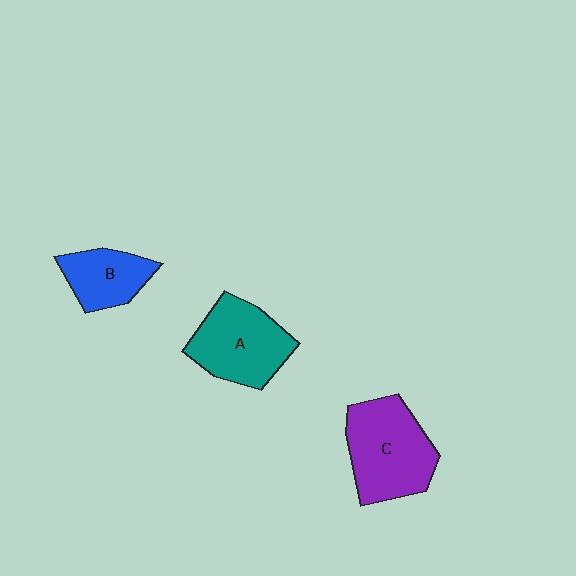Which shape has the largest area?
Shape C (purple).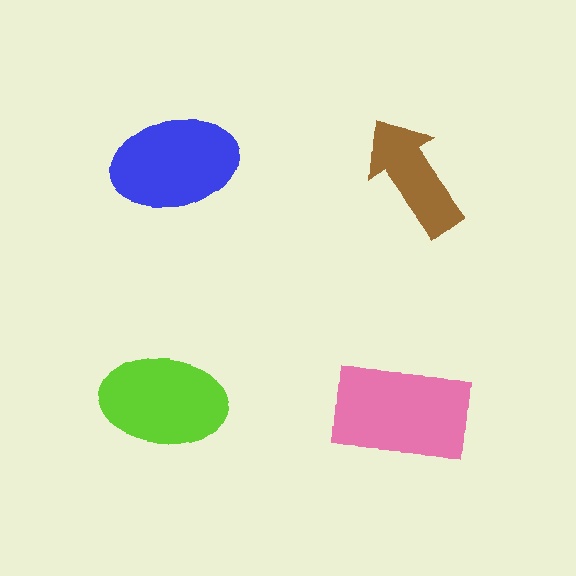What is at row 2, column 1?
A lime ellipse.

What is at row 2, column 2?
A pink rectangle.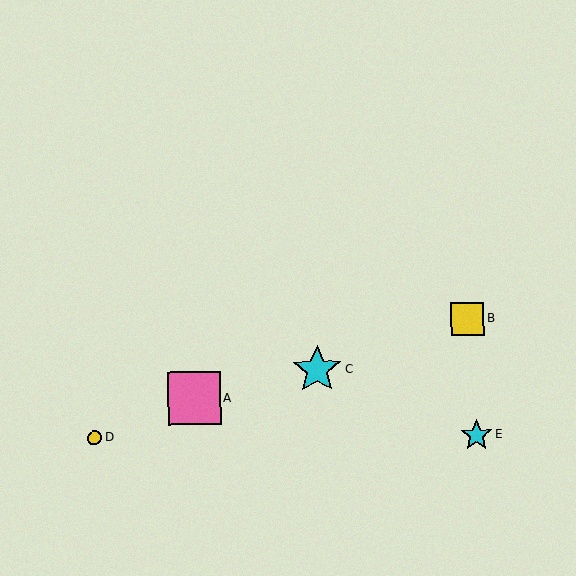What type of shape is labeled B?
Shape B is a yellow square.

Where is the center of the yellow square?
The center of the yellow square is at (468, 319).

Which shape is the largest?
The pink square (labeled A) is the largest.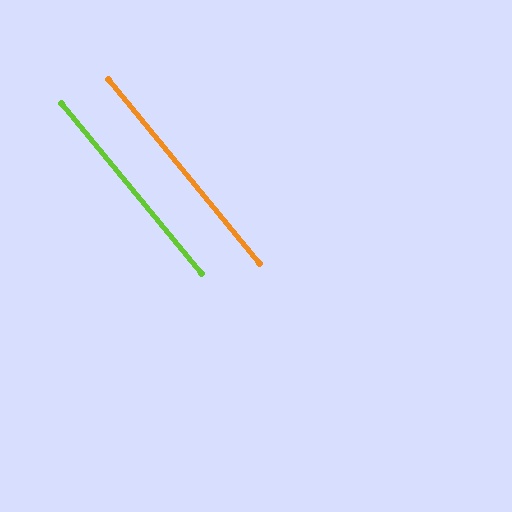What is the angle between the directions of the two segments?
Approximately 0 degrees.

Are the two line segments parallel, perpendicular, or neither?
Parallel — their directions differ by only 0.1°.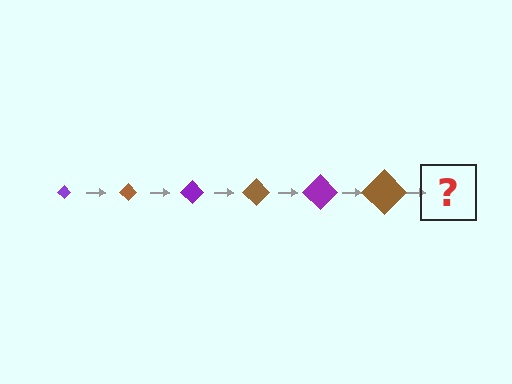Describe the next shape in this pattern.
It should be a purple diamond, larger than the previous one.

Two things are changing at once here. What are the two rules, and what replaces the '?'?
The two rules are that the diamond grows larger each step and the color cycles through purple and brown. The '?' should be a purple diamond, larger than the previous one.